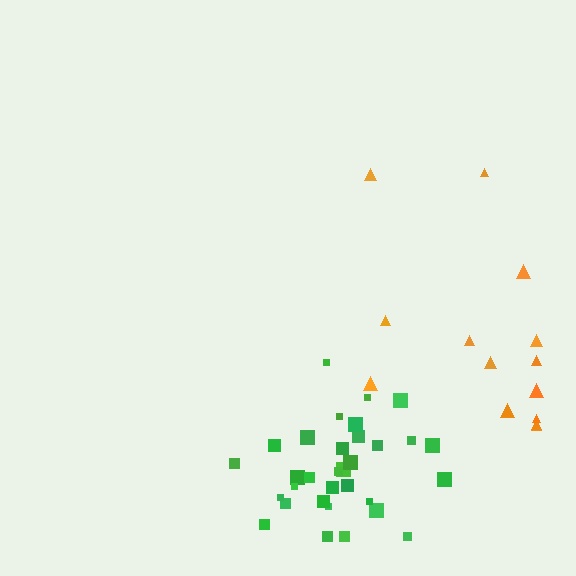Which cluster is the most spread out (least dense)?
Orange.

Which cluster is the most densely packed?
Green.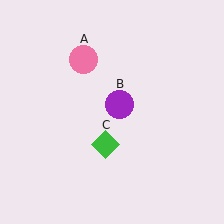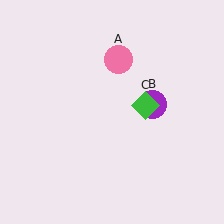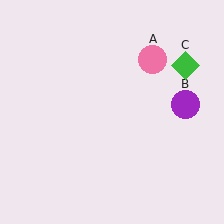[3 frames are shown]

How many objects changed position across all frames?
3 objects changed position: pink circle (object A), purple circle (object B), green diamond (object C).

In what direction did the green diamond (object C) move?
The green diamond (object C) moved up and to the right.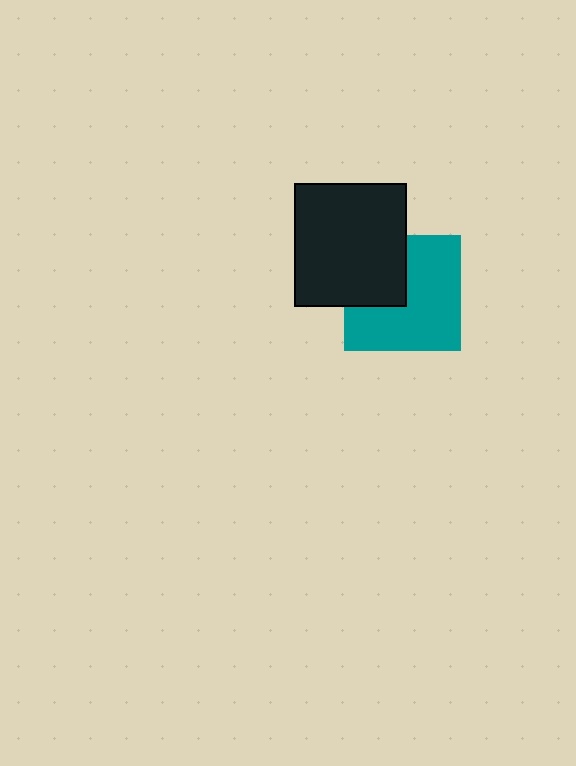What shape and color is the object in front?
The object in front is a black rectangle.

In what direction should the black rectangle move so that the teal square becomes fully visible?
The black rectangle should move toward the upper-left. That is the shortest direction to clear the overlap and leave the teal square fully visible.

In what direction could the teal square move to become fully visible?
The teal square could move toward the lower-right. That would shift it out from behind the black rectangle entirely.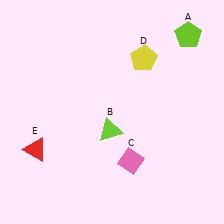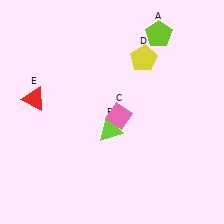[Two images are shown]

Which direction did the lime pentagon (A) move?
The lime pentagon (A) moved left.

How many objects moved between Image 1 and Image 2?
3 objects moved between the two images.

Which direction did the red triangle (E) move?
The red triangle (E) moved up.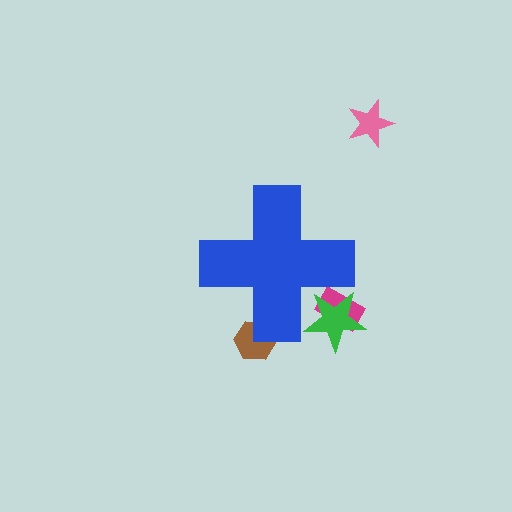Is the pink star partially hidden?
No, the pink star is fully visible.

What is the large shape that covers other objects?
A blue cross.